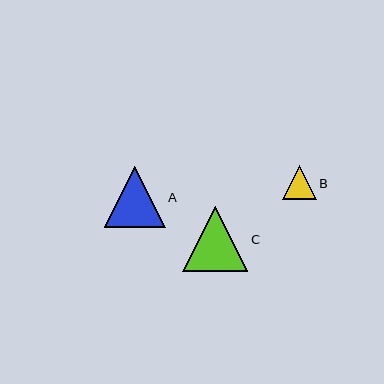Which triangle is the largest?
Triangle C is the largest with a size of approximately 65 pixels.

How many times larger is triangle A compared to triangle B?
Triangle A is approximately 1.8 times the size of triangle B.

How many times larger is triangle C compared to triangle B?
Triangle C is approximately 1.9 times the size of triangle B.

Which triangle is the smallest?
Triangle B is the smallest with a size of approximately 34 pixels.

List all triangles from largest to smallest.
From largest to smallest: C, A, B.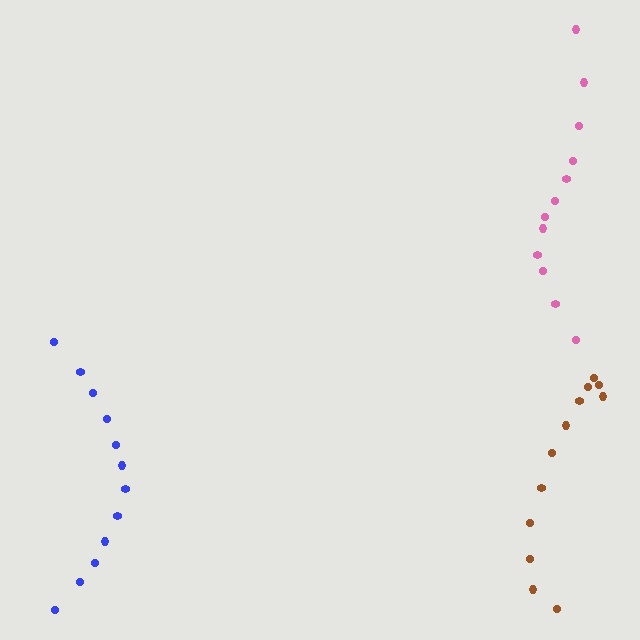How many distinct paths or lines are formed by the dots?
There are 3 distinct paths.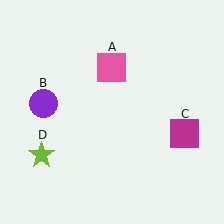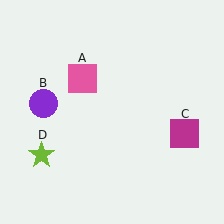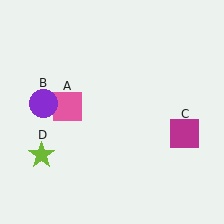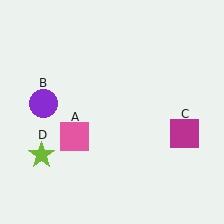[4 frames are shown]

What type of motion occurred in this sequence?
The pink square (object A) rotated counterclockwise around the center of the scene.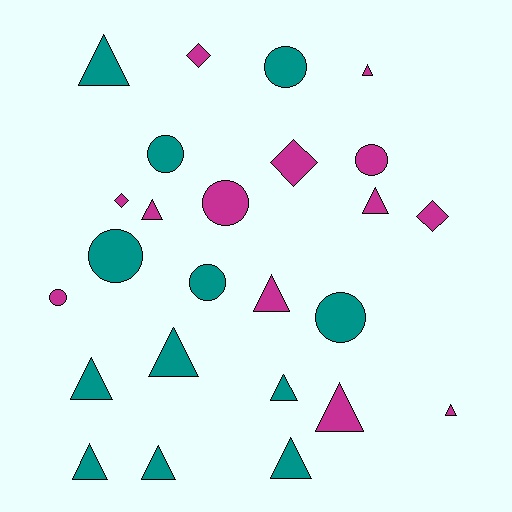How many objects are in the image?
There are 25 objects.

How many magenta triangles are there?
There are 6 magenta triangles.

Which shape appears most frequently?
Triangle, with 13 objects.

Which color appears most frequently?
Magenta, with 13 objects.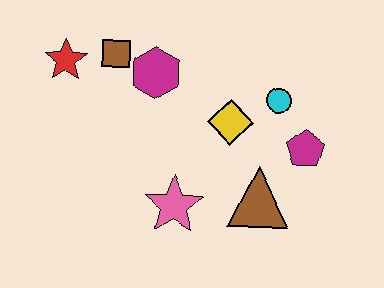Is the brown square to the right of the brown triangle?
No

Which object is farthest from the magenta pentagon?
The red star is farthest from the magenta pentagon.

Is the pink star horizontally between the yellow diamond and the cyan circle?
No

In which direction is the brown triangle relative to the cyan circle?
The brown triangle is below the cyan circle.